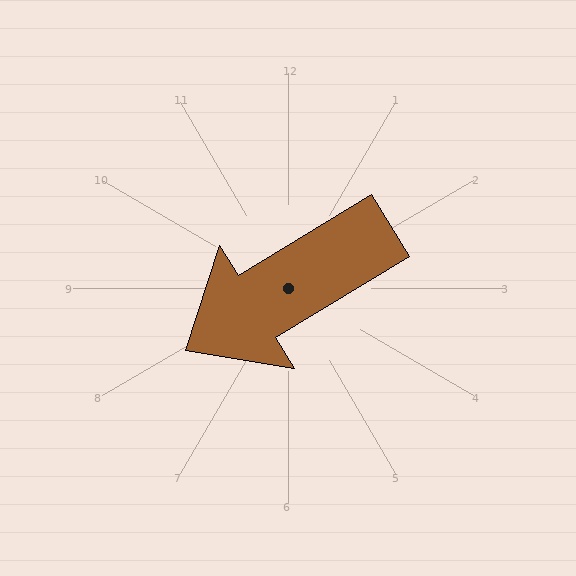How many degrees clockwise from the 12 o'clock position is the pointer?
Approximately 239 degrees.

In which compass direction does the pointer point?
Southwest.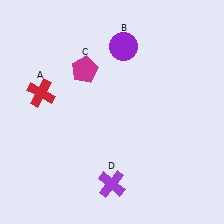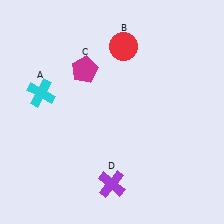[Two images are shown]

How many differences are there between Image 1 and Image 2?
There are 2 differences between the two images.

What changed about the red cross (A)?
In Image 1, A is red. In Image 2, it changed to cyan.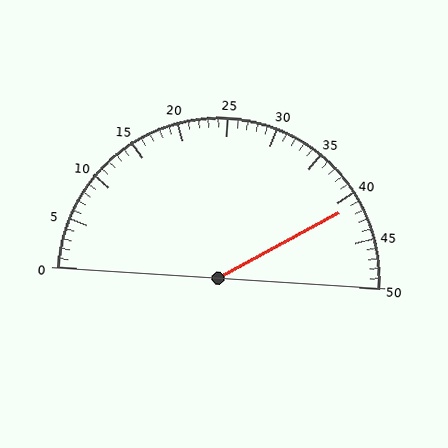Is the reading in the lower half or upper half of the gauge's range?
The reading is in the upper half of the range (0 to 50).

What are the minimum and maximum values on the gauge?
The gauge ranges from 0 to 50.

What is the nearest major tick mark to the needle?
The nearest major tick mark is 40.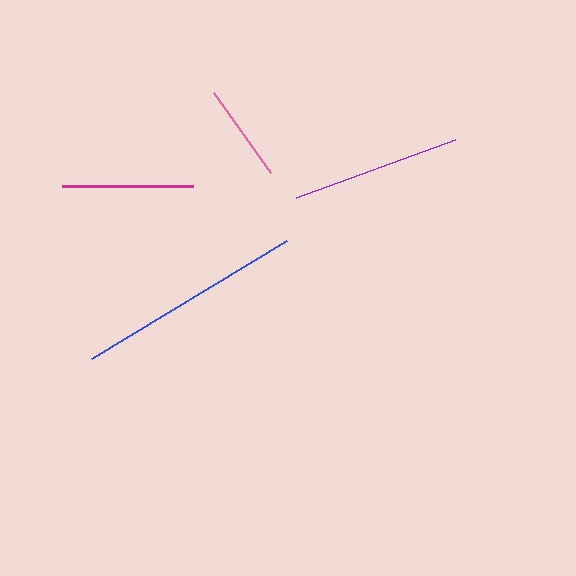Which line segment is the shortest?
The pink line is the shortest at approximately 98 pixels.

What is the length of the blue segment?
The blue segment is approximately 228 pixels long.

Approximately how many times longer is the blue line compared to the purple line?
The blue line is approximately 1.3 times the length of the purple line.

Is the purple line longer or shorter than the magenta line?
The purple line is longer than the magenta line.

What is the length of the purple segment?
The purple segment is approximately 169 pixels long.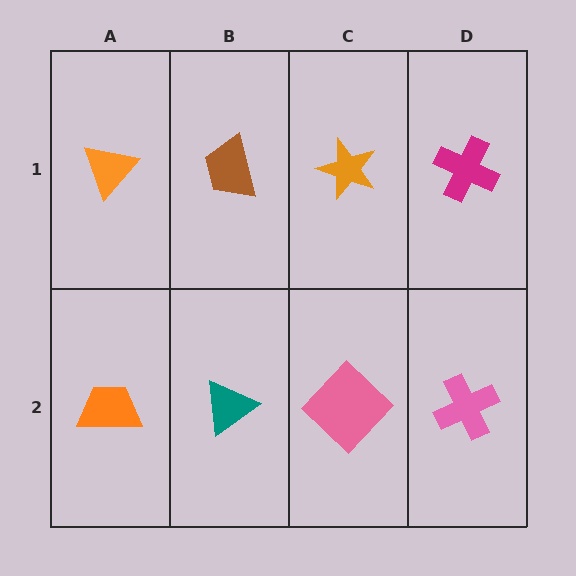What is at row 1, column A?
An orange triangle.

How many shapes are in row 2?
4 shapes.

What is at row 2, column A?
An orange trapezoid.